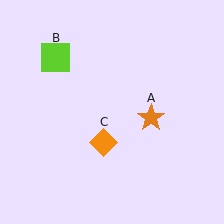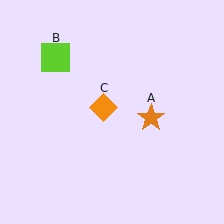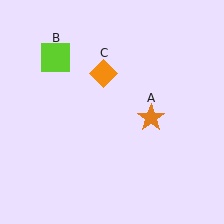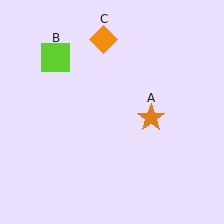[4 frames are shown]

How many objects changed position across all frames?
1 object changed position: orange diamond (object C).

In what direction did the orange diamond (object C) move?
The orange diamond (object C) moved up.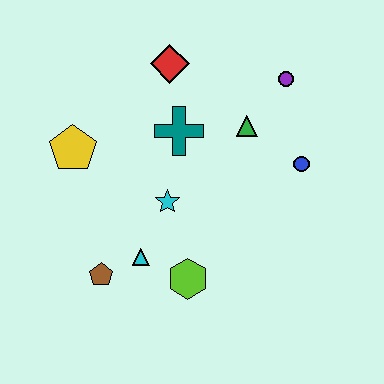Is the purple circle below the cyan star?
No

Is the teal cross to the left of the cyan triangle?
No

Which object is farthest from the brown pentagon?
The purple circle is farthest from the brown pentagon.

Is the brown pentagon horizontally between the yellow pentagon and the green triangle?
Yes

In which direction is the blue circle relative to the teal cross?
The blue circle is to the right of the teal cross.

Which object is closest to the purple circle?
The green triangle is closest to the purple circle.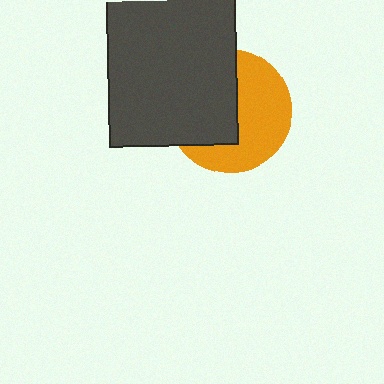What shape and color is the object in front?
The object in front is a dark gray rectangle.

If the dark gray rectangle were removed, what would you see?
You would see the complete orange circle.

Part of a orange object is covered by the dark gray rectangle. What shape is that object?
It is a circle.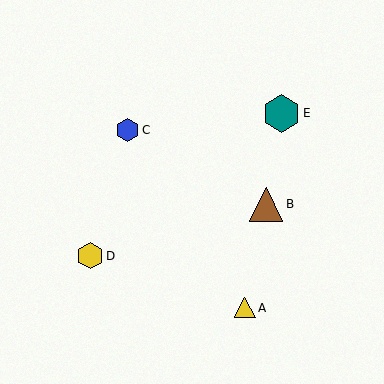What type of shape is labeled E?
Shape E is a teal hexagon.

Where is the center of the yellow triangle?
The center of the yellow triangle is at (245, 308).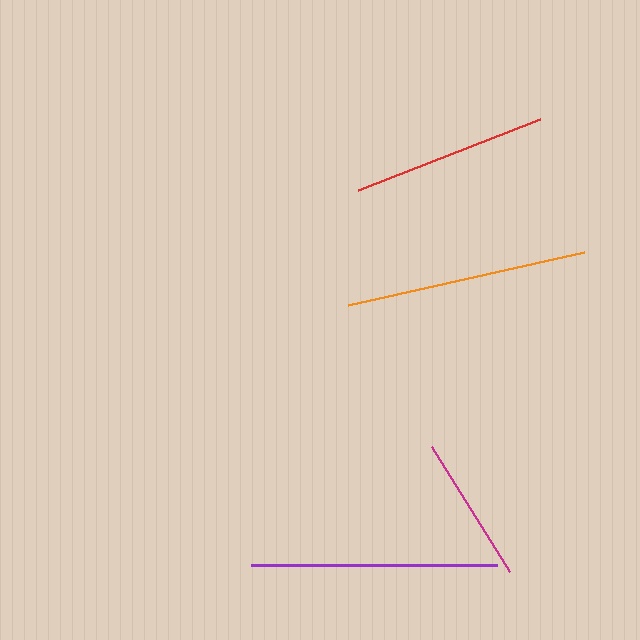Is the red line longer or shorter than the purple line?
The purple line is longer than the red line.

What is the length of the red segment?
The red segment is approximately 196 pixels long.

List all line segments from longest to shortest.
From longest to shortest: purple, orange, red, magenta.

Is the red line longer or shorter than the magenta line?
The red line is longer than the magenta line.